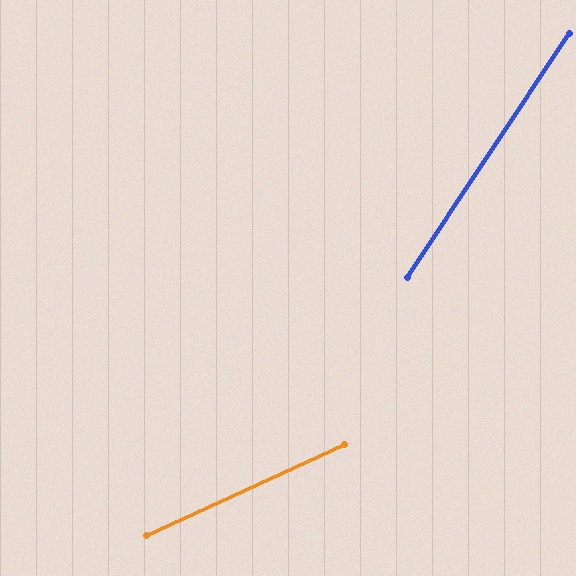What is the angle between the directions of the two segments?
Approximately 32 degrees.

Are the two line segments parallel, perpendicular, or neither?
Neither parallel nor perpendicular — they differ by about 32°.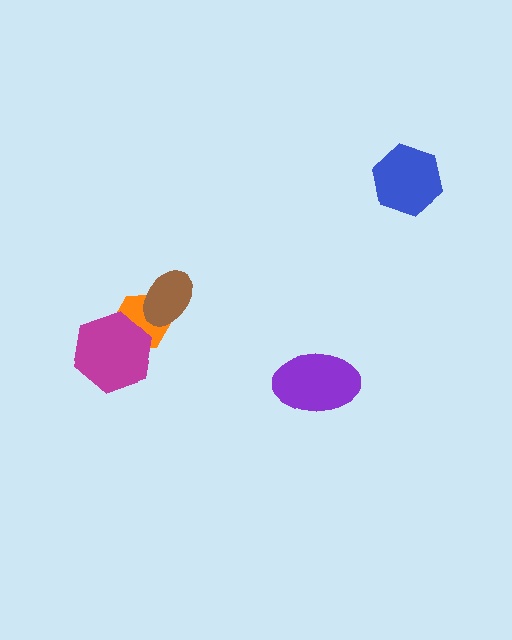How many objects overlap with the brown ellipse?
1 object overlaps with the brown ellipse.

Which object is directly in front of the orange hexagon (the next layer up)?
The brown ellipse is directly in front of the orange hexagon.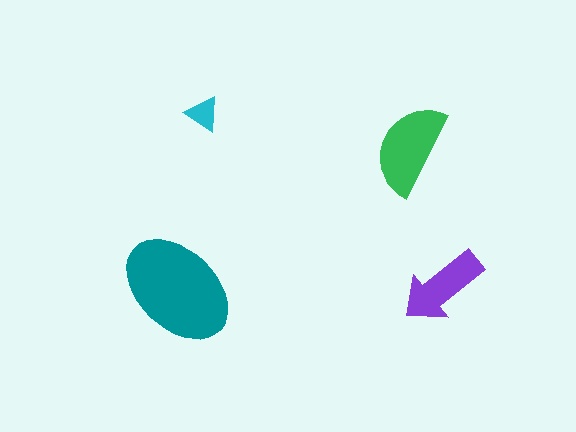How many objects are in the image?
There are 4 objects in the image.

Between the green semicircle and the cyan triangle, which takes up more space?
The green semicircle.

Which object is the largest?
The teal ellipse.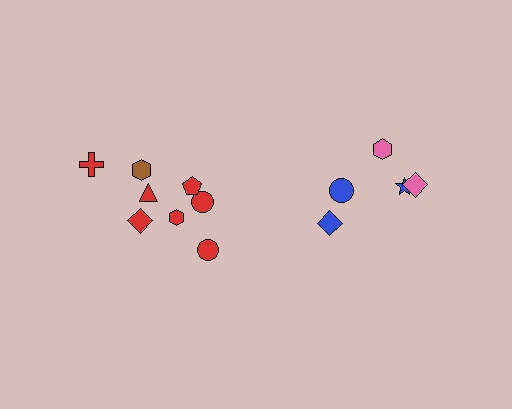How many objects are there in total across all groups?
There are 13 objects.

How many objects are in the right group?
There are 5 objects.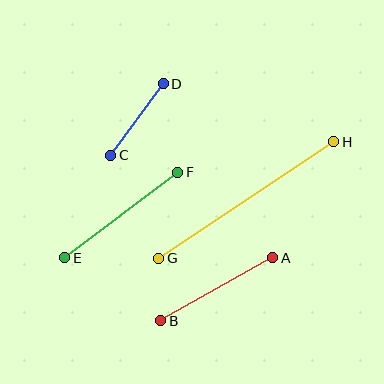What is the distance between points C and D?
The distance is approximately 88 pixels.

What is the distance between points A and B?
The distance is approximately 129 pixels.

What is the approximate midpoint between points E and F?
The midpoint is at approximately (121, 215) pixels.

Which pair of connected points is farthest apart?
Points G and H are farthest apart.